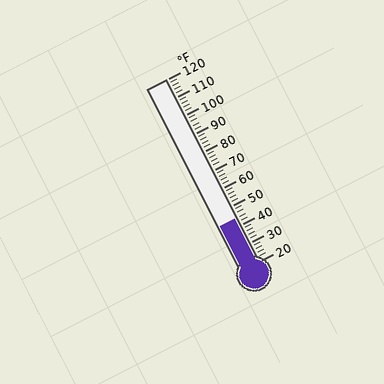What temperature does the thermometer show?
The thermometer shows approximately 44°F.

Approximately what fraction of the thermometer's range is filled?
The thermometer is filled to approximately 25% of its range.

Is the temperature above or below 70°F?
The temperature is below 70°F.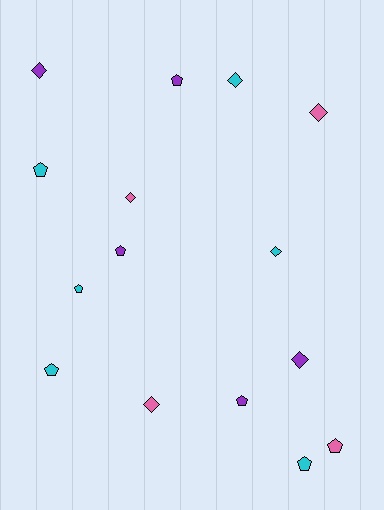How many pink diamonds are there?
There are 3 pink diamonds.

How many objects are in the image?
There are 15 objects.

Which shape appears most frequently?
Pentagon, with 8 objects.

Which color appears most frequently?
Cyan, with 6 objects.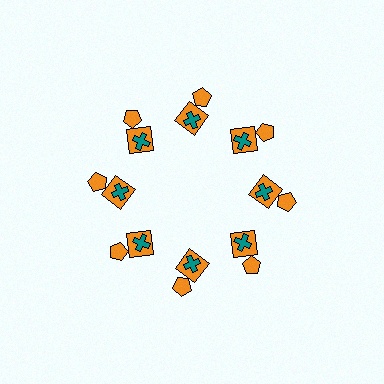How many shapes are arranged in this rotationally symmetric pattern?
There are 24 shapes, arranged in 8 groups of 3.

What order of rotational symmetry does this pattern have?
This pattern has 8-fold rotational symmetry.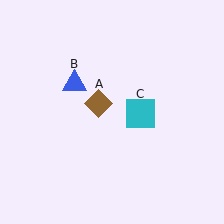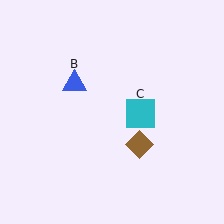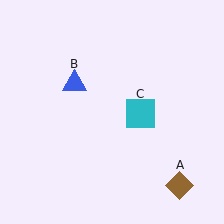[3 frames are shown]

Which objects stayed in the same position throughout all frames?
Blue triangle (object B) and cyan square (object C) remained stationary.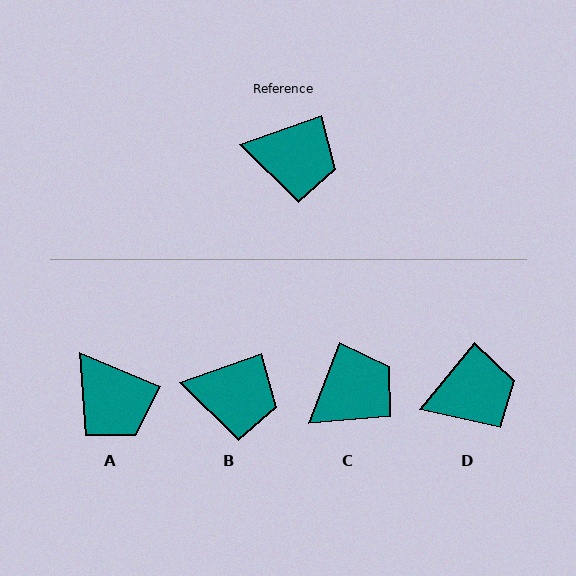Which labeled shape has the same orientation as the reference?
B.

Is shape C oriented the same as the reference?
No, it is off by about 49 degrees.